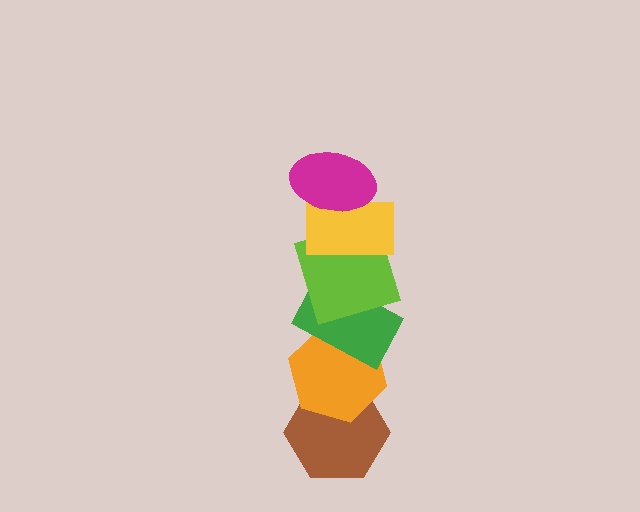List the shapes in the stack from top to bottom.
From top to bottom: the magenta ellipse, the yellow rectangle, the lime square, the green rectangle, the orange hexagon, the brown hexagon.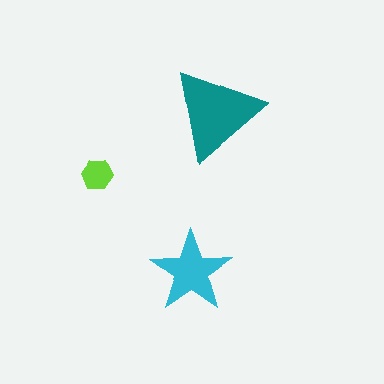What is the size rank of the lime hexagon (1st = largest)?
3rd.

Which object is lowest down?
The cyan star is bottommost.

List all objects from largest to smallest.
The teal triangle, the cyan star, the lime hexagon.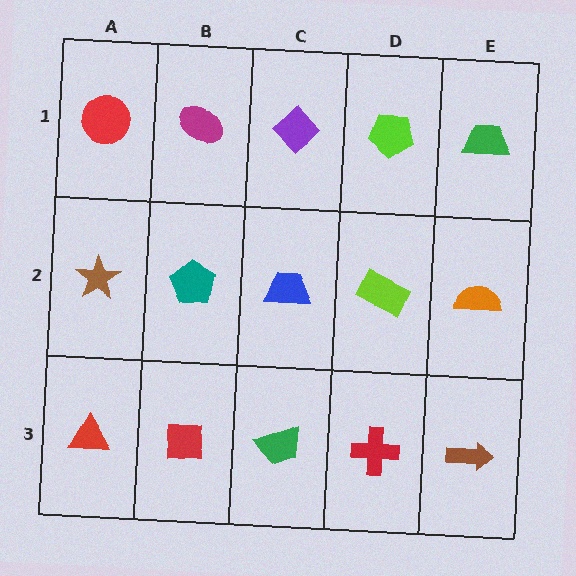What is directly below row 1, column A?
A brown star.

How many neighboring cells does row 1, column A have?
2.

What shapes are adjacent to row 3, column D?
A lime rectangle (row 2, column D), a green trapezoid (row 3, column C), a brown arrow (row 3, column E).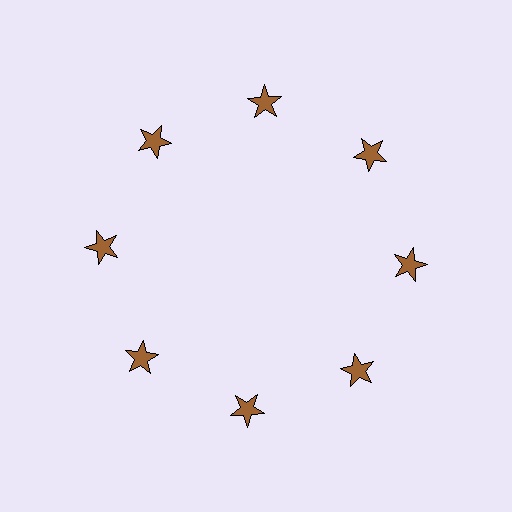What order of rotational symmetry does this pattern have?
This pattern has 8-fold rotational symmetry.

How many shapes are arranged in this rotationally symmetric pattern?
There are 8 shapes, arranged in 8 groups of 1.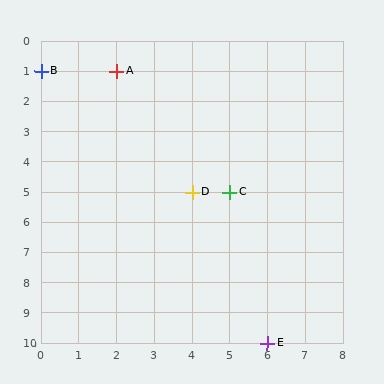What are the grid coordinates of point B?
Point B is at grid coordinates (0, 1).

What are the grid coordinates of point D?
Point D is at grid coordinates (4, 5).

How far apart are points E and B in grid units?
Points E and B are 6 columns and 9 rows apart (about 10.8 grid units diagonally).